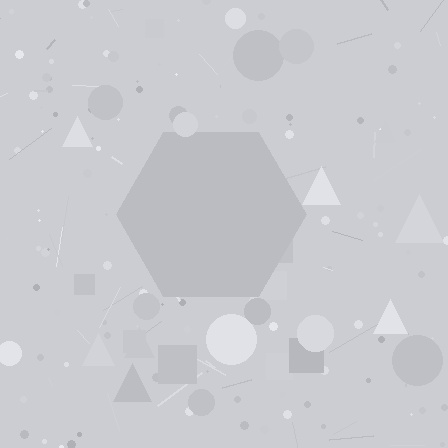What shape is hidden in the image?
A hexagon is hidden in the image.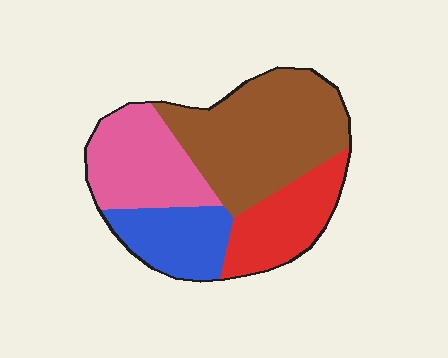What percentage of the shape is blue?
Blue covers 17% of the shape.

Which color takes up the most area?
Brown, at roughly 40%.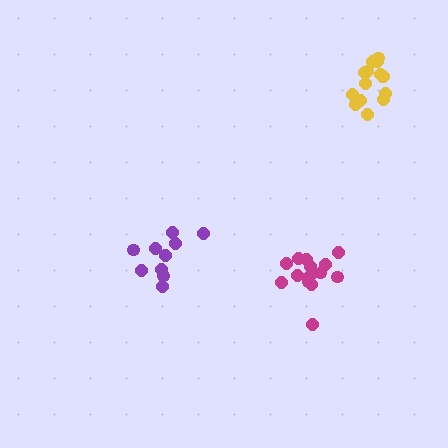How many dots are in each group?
Group 1: 10 dots, Group 2: 14 dots, Group 3: 15 dots (39 total).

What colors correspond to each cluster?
The clusters are colored: purple, magenta, yellow.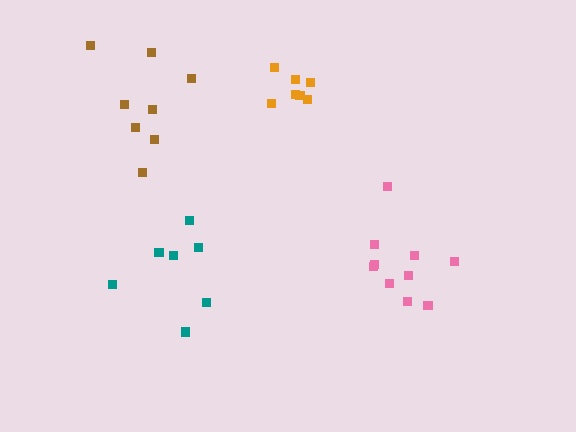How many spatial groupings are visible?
There are 4 spatial groupings.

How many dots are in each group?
Group 1: 7 dots, Group 2: 8 dots, Group 3: 10 dots, Group 4: 7 dots (32 total).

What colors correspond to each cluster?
The clusters are colored: teal, brown, pink, orange.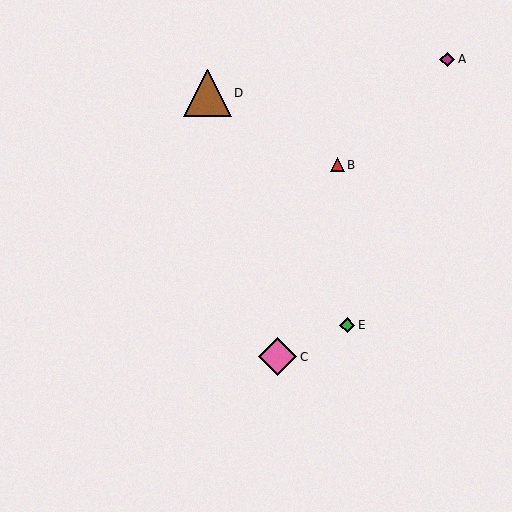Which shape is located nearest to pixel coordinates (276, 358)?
The pink diamond (labeled C) at (277, 357) is nearest to that location.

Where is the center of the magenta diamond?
The center of the magenta diamond is at (447, 59).